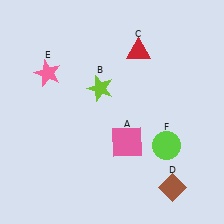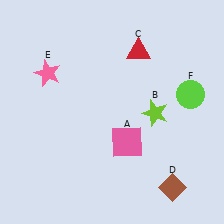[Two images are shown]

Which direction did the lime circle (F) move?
The lime circle (F) moved up.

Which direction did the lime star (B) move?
The lime star (B) moved right.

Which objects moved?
The objects that moved are: the lime star (B), the lime circle (F).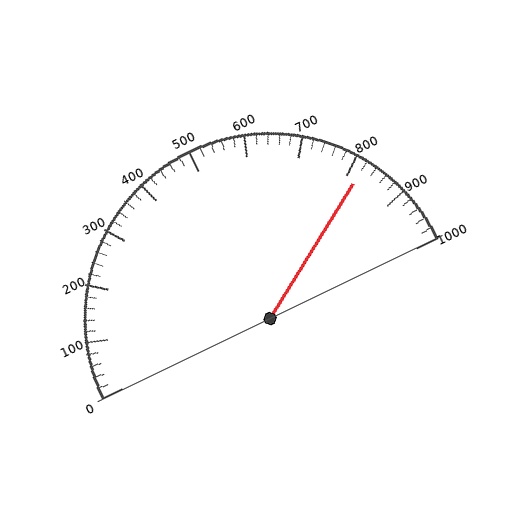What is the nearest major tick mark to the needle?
The nearest major tick mark is 800.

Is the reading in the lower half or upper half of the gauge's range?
The reading is in the upper half of the range (0 to 1000).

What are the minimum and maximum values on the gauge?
The gauge ranges from 0 to 1000.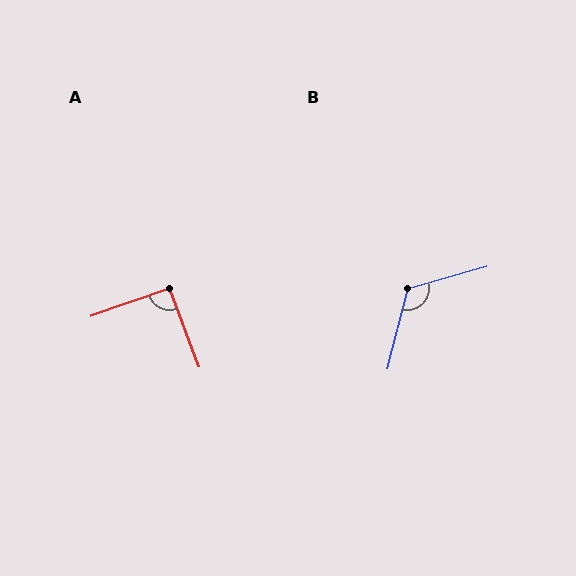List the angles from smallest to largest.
A (91°), B (120°).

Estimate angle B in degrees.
Approximately 120 degrees.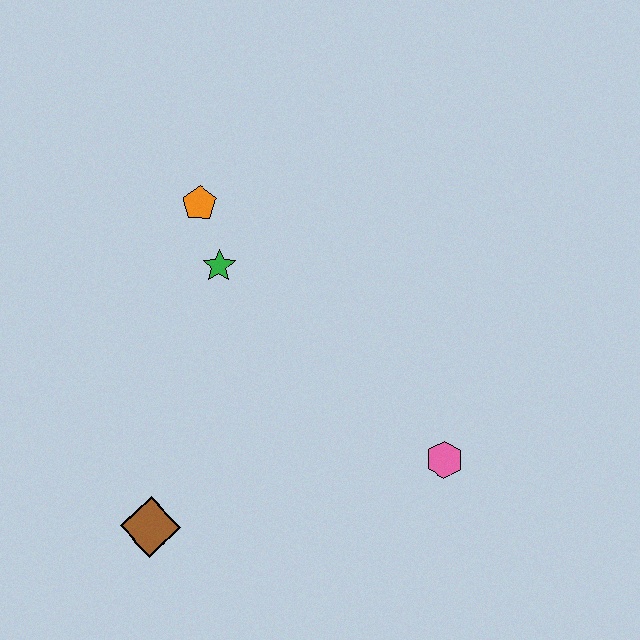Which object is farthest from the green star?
The pink hexagon is farthest from the green star.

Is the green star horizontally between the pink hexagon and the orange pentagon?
Yes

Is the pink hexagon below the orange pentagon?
Yes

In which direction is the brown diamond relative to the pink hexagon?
The brown diamond is to the left of the pink hexagon.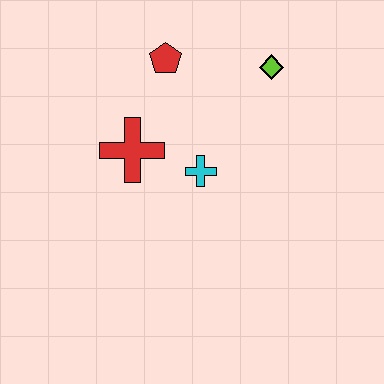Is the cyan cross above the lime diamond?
No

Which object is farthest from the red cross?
The lime diamond is farthest from the red cross.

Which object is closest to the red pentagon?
The red cross is closest to the red pentagon.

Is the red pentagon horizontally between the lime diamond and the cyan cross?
No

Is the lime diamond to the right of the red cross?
Yes